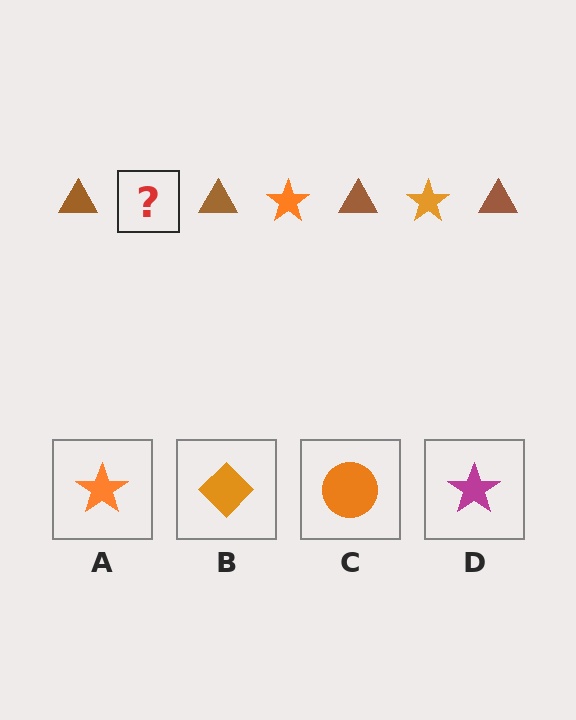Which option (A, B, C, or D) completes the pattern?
A.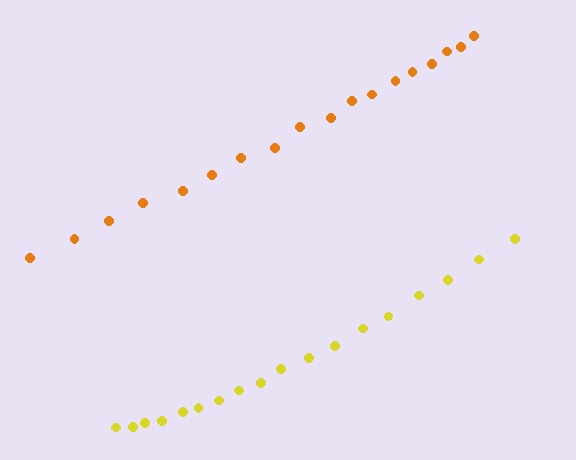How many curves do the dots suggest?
There are 2 distinct paths.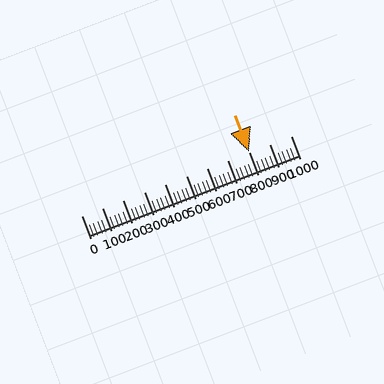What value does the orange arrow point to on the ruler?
The orange arrow points to approximately 800.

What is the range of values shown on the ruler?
The ruler shows values from 0 to 1000.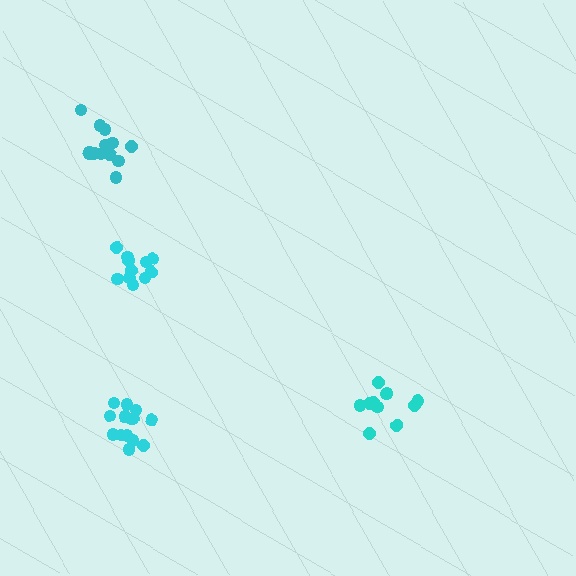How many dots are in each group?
Group 1: 13 dots, Group 2: 11 dots, Group 3: 14 dots, Group 4: 12 dots (50 total).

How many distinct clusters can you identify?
There are 4 distinct clusters.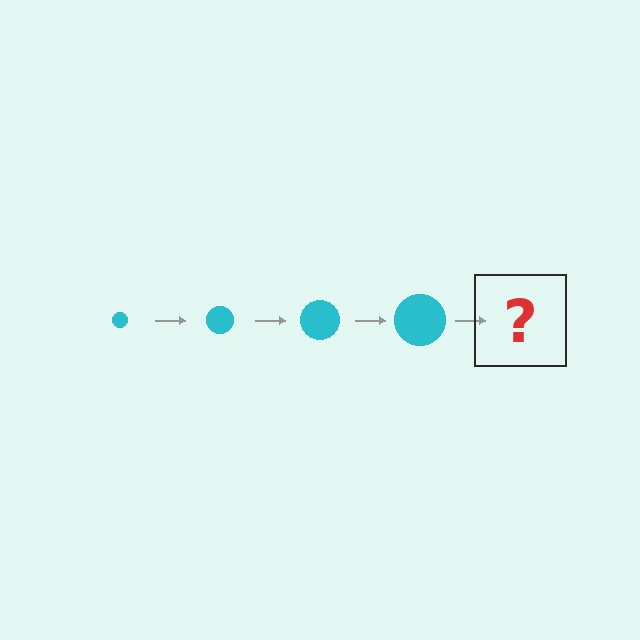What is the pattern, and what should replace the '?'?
The pattern is that the circle gets progressively larger each step. The '?' should be a cyan circle, larger than the previous one.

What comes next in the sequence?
The next element should be a cyan circle, larger than the previous one.